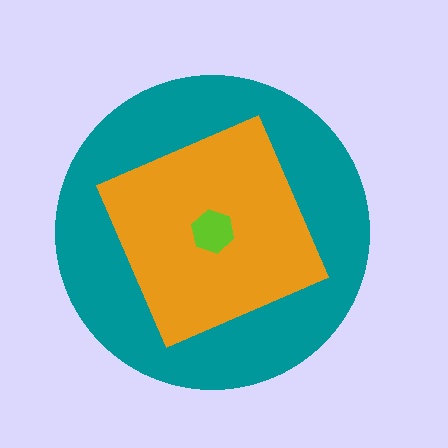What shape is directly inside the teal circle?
The orange square.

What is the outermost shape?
The teal circle.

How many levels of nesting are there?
3.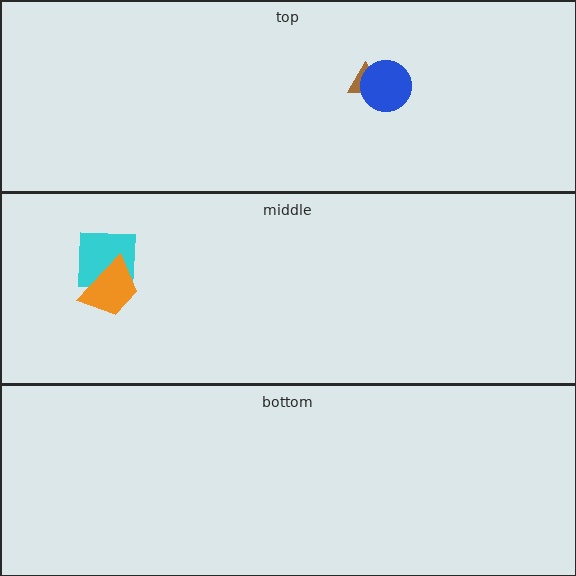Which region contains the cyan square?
The middle region.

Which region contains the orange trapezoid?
The middle region.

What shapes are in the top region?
The brown triangle, the blue circle.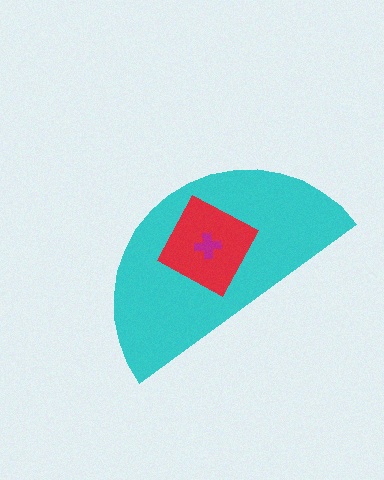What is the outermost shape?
The cyan semicircle.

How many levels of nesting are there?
3.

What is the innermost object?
The magenta cross.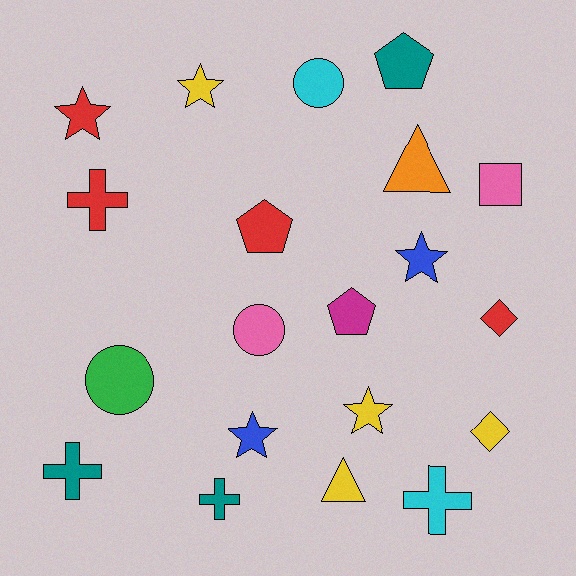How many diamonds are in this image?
There are 2 diamonds.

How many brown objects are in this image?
There are no brown objects.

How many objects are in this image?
There are 20 objects.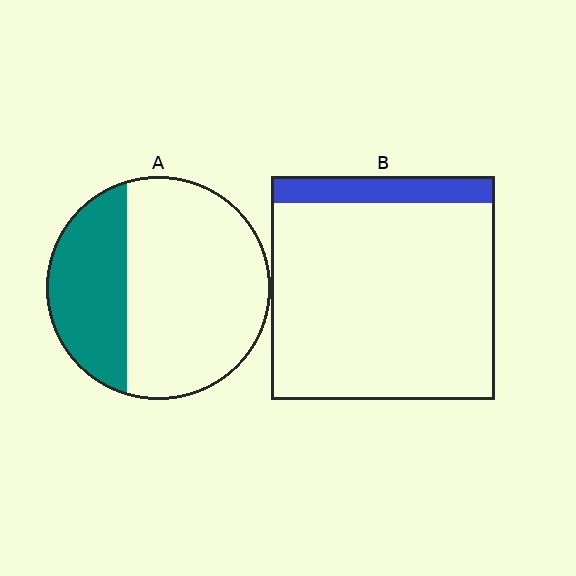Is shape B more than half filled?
No.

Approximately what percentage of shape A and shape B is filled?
A is approximately 30% and B is approximately 10%.